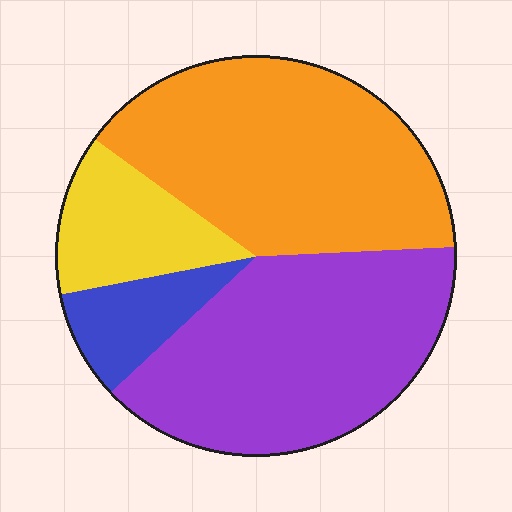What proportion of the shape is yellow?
Yellow covers about 15% of the shape.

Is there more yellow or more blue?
Yellow.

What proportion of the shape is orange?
Orange covers roughly 40% of the shape.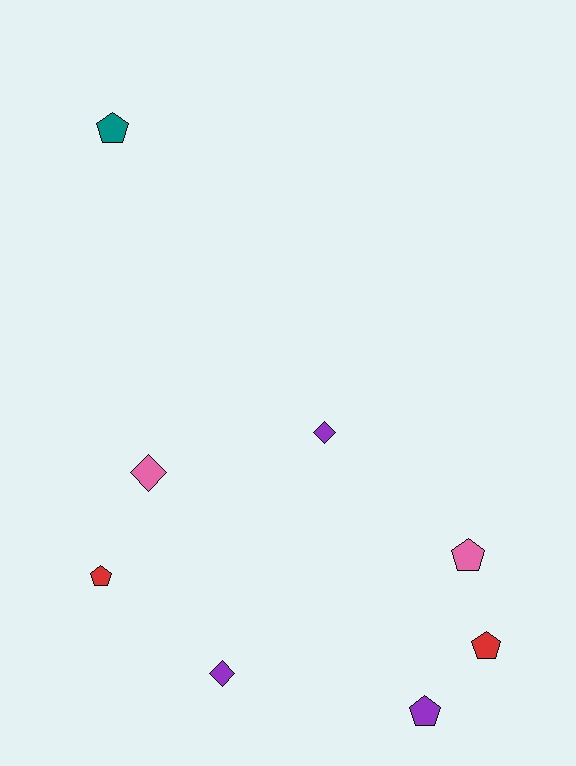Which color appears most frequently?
Purple, with 3 objects.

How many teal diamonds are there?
There are no teal diamonds.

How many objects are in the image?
There are 8 objects.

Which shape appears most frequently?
Pentagon, with 5 objects.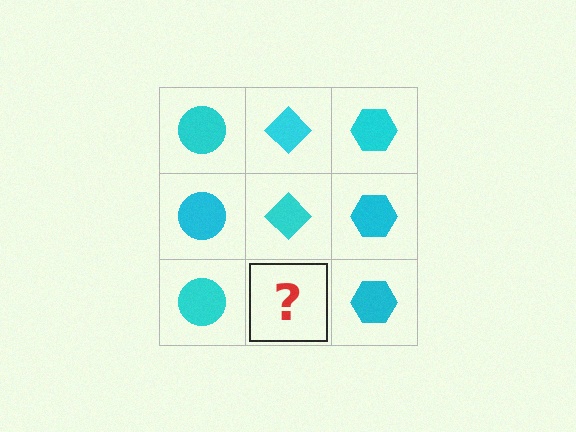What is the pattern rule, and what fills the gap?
The rule is that each column has a consistent shape. The gap should be filled with a cyan diamond.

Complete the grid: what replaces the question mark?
The question mark should be replaced with a cyan diamond.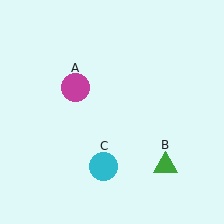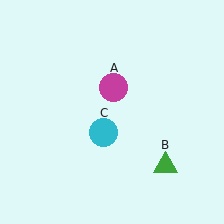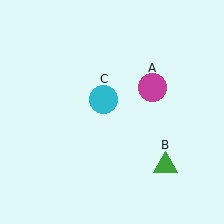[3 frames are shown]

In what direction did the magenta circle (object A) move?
The magenta circle (object A) moved right.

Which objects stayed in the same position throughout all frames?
Green triangle (object B) remained stationary.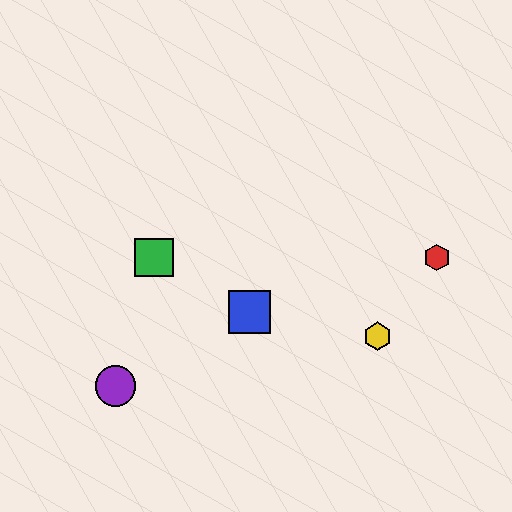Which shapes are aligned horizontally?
The red hexagon, the green square are aligned horizontally.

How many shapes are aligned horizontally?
2 shapes (the red hexagon, the green square) are aligned horizontally.